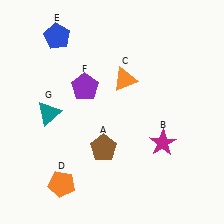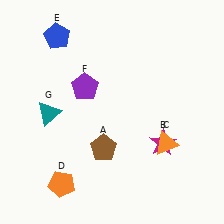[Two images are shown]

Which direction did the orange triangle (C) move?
The orange triangle (C) moved down.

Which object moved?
The orange triangle (C) moved down.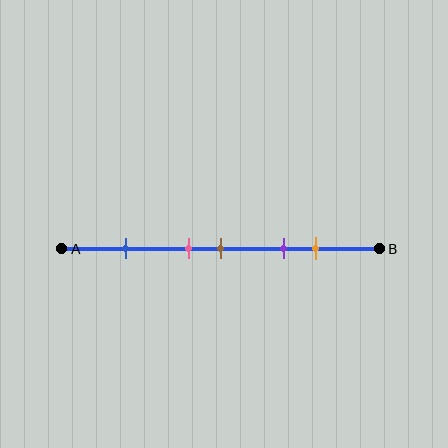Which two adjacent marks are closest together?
The pink and brown marks are the closest adjacent pair.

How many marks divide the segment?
There are 5 marks dividing the segment.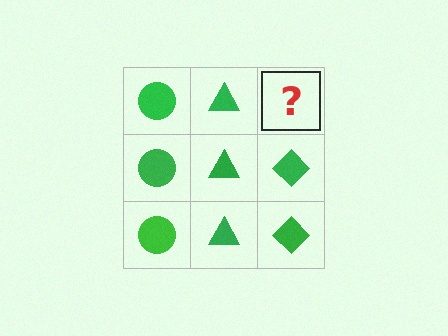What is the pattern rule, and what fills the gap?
The rule is that each column has a consistent shape. The gap should be filled with a green diamond.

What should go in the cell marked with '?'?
The missing cell should contain a green diamond.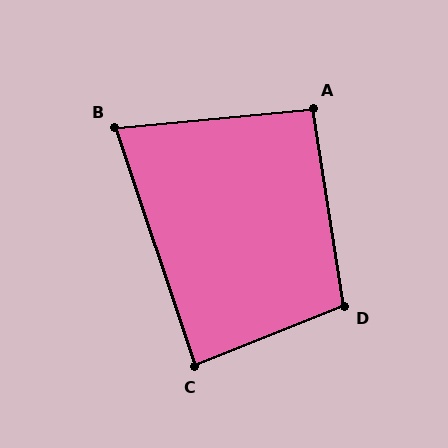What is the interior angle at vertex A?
Approximately 94 degrees (approximately right).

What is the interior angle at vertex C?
Approximately 86 degrees (approximately right).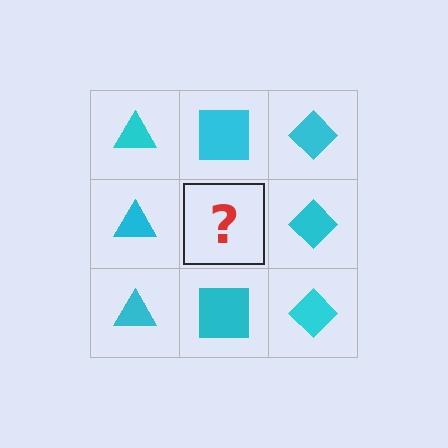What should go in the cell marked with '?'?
The missing cell should contain a cyan square.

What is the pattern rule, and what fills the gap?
The rule is that each column has a consistent shape. The gap should be filled with a cyan square.